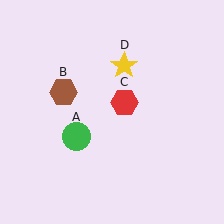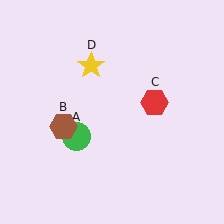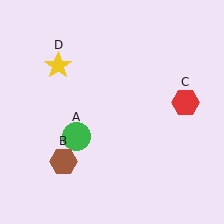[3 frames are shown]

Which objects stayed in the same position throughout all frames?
Green circle (object A) remained stationary.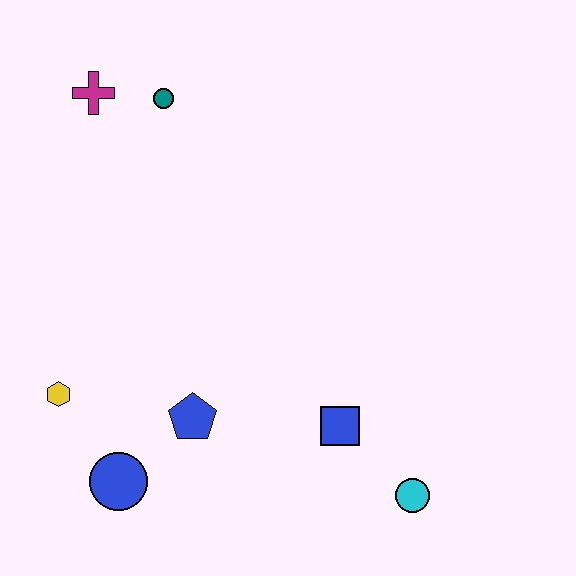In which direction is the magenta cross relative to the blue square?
The magenta cross is above the blue square.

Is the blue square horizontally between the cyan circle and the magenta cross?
Yes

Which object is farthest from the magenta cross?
The cyan circle is farthest from the magenta cross.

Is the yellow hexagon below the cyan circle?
No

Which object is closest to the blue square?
The cyan circle is closest to the blue square.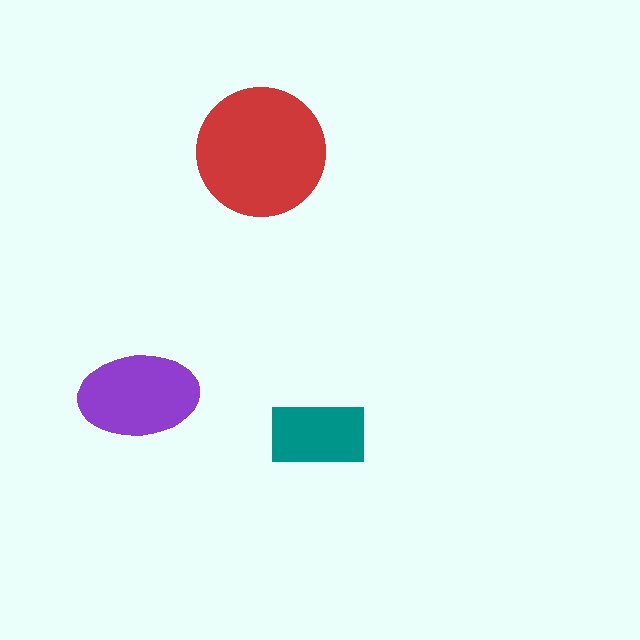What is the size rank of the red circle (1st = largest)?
1st.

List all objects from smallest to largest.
The teal rectangle, the purple ellipse, the red circle.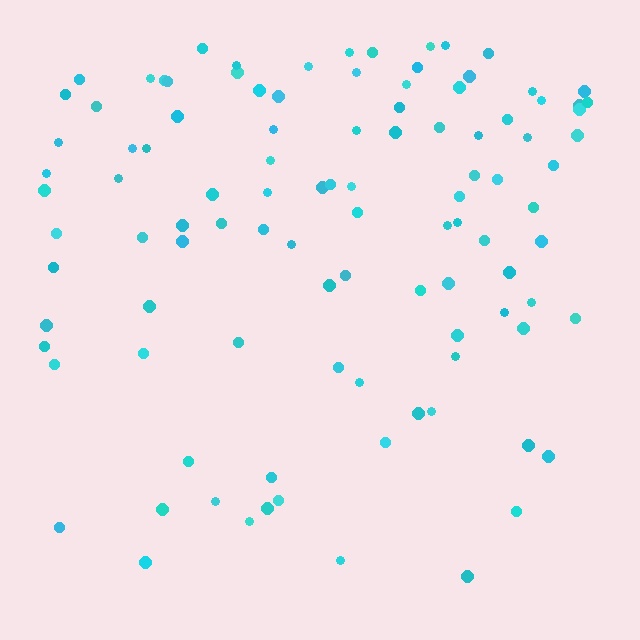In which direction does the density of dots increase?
From bottom to top, with the top side densest.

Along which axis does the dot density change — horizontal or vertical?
Vertical.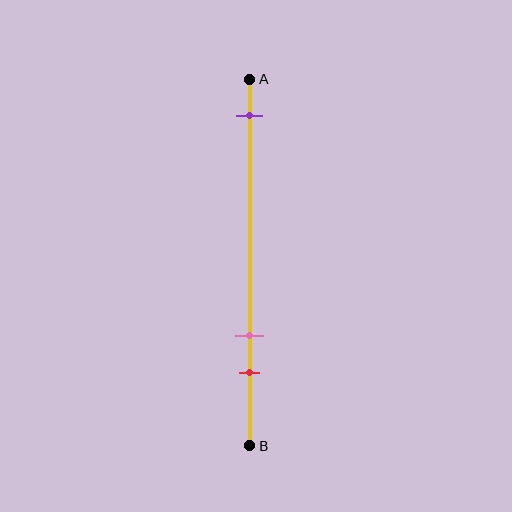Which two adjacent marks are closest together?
The pink and red marks are the closest adjacent pair.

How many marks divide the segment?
There are 3 marks dividing the segment.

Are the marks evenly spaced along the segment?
No, the marks are not evenly spaced.